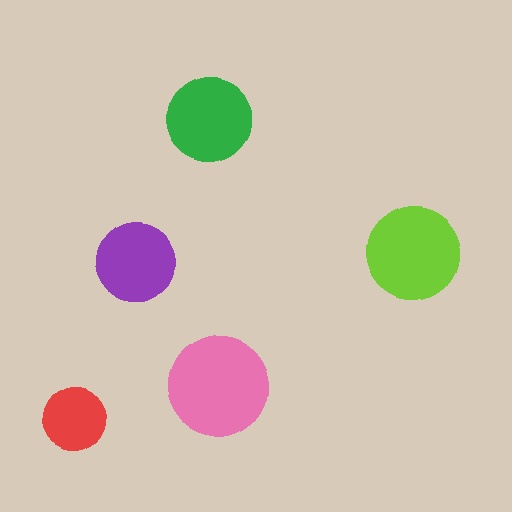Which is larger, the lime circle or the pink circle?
The pink one.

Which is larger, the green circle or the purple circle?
The green one.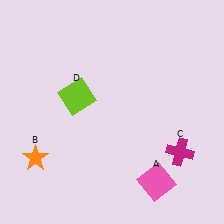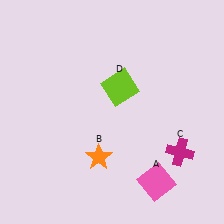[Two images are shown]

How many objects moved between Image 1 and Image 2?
2 objects moved between the two images.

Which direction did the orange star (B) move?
The orange star (B) moved right.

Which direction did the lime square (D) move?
The lime square (D) moved right.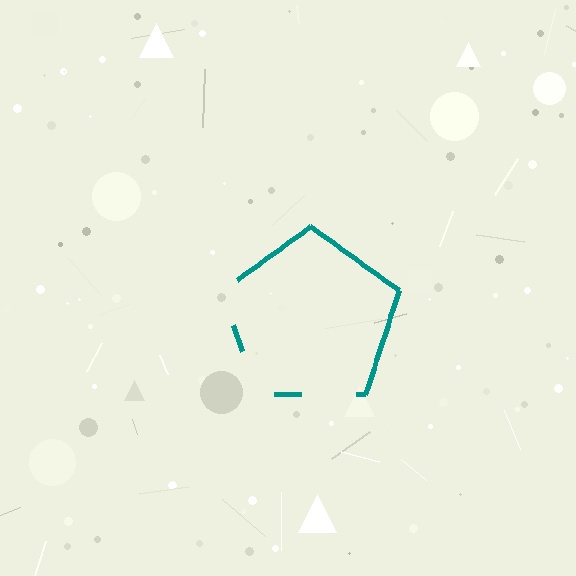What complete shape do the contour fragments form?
The contour fragments form a pentagon.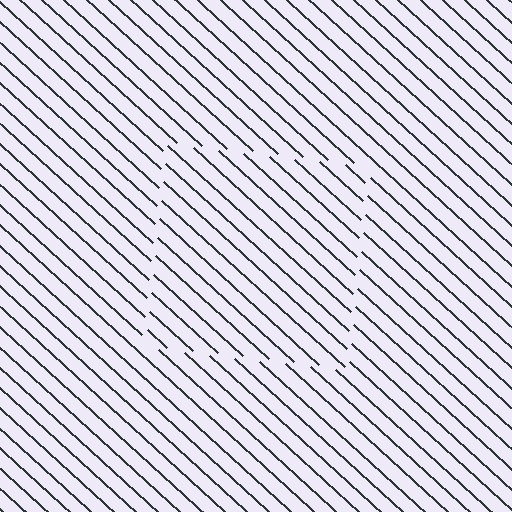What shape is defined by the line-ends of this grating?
An illusory square. The interior of the shape contains the same grating, shifted by half a period — the contour is defined by the phase discontinuity where line-ends from the inner and outer gratings abut.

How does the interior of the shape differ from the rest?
The interior of the shape contains the same grating, shifted by half a period — the contour is defined by the phase discontinuity where line-ends from the inner and outer gratings abut.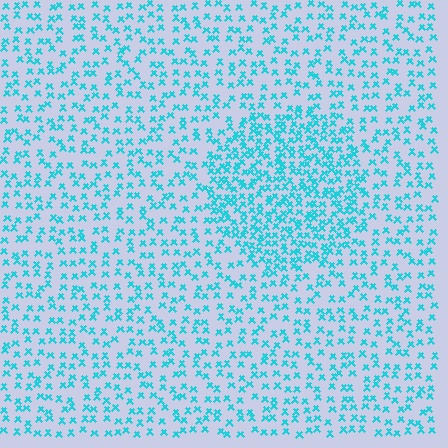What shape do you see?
I see a circle.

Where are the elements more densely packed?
The elements are more densely packed inside the circle boundary.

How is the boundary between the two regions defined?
The boundary is defined by a change in element density (approximately 2.0x ratio). All elements are the same color, size, and shape.